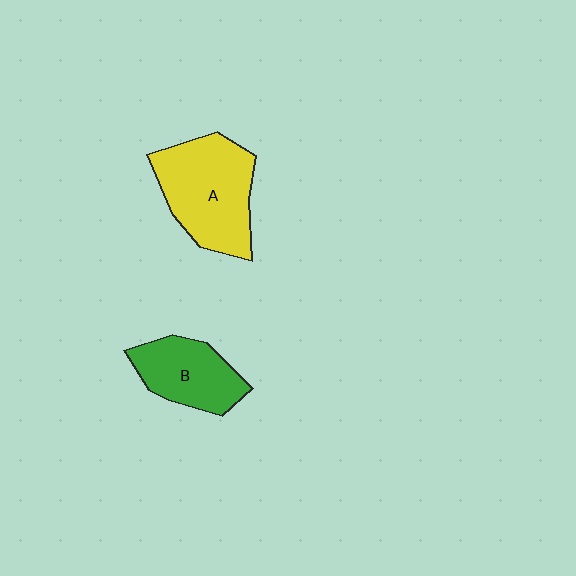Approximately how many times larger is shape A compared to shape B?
Approximately 1.5 times.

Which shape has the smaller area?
Shape B (green).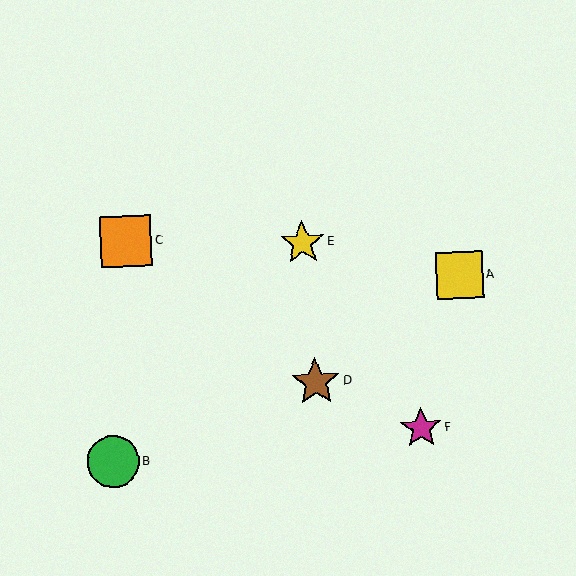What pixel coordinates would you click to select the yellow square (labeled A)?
Click at (460, 275) to select the yellow square A.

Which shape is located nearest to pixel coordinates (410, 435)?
The magenta star (labeled F) at (421, 428) is nearest to that location.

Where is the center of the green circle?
The center of the green circle is at (113, 462).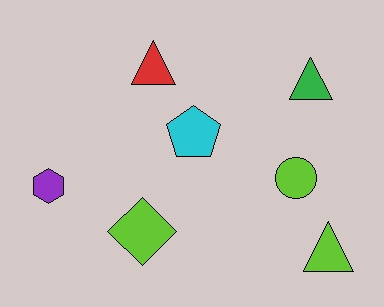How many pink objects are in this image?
There are no pink objects.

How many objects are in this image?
There are 7 objects.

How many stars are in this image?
There are no stars.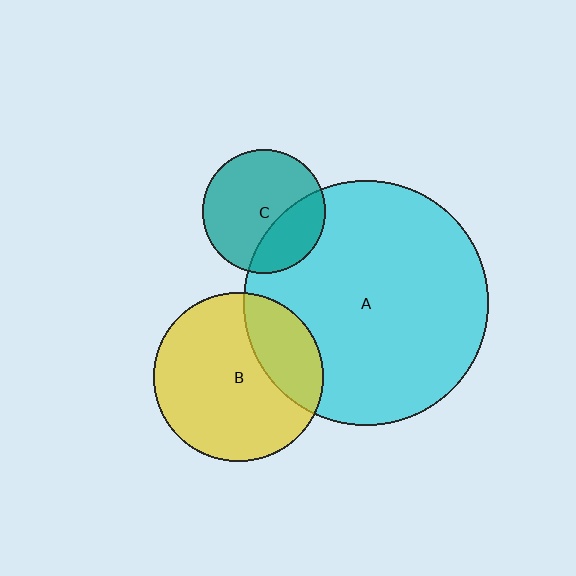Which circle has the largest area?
Circle A (cyan).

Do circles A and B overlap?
Yes.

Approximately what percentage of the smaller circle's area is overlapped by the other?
Approximately 25%.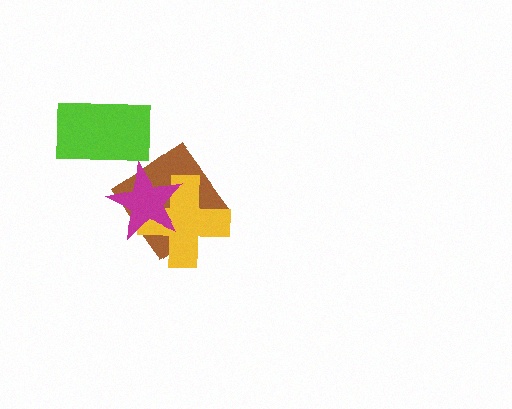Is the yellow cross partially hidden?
Yes, it is partially covered by another shape.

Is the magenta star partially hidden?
No, no other shape covers it.